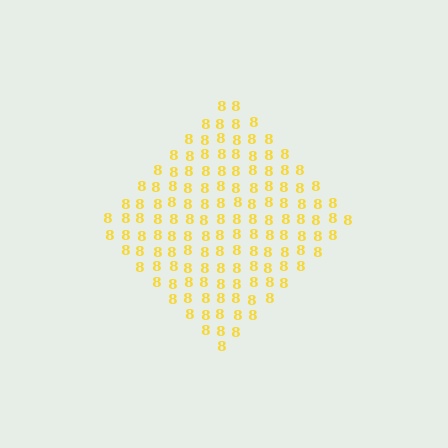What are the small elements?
The small elements are digit 8's.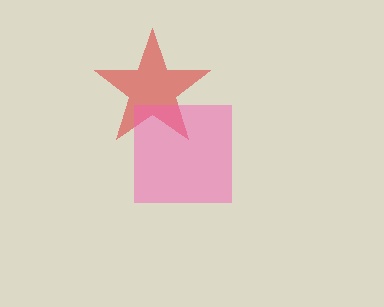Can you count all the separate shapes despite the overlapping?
Yes, there are 2 separate shapes.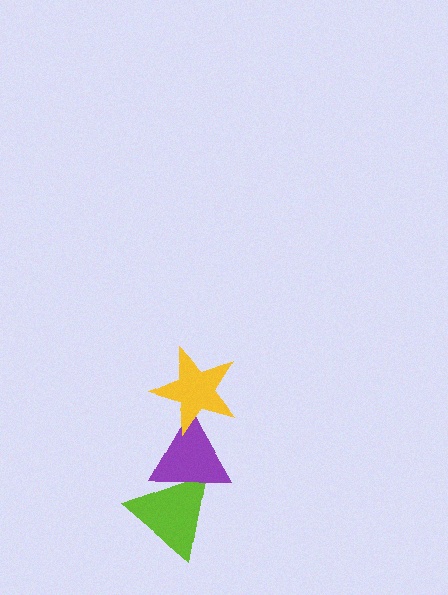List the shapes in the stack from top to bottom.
From top to bottom: the yellow star, the purple triangle, the lime triangle.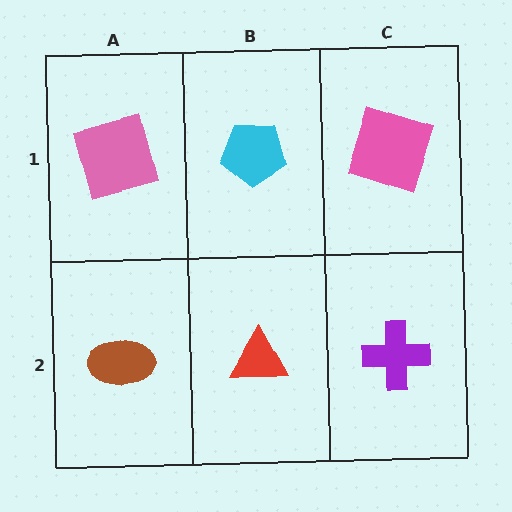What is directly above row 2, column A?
A pink square.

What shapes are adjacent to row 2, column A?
A pink square (row 1, column A), a red triangle (row 2, column B).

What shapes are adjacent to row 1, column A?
A brown ellipse (row 2, column A), a cyan pentagon (row 1, column B).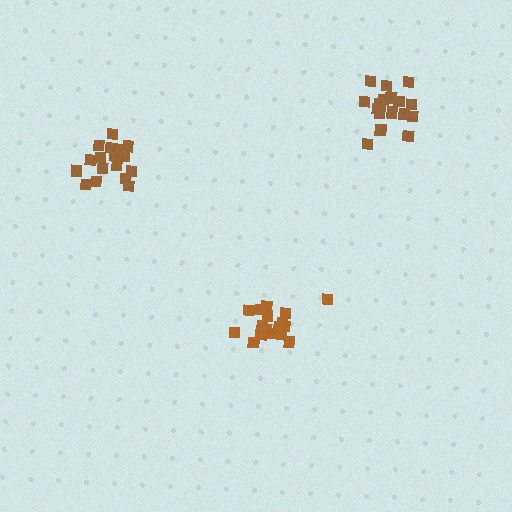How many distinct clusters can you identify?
There are 3 distinct clusters.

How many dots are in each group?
Group 1: 19 dots, Group 2: 17 dots, Group 3: 17 dots (53 total).